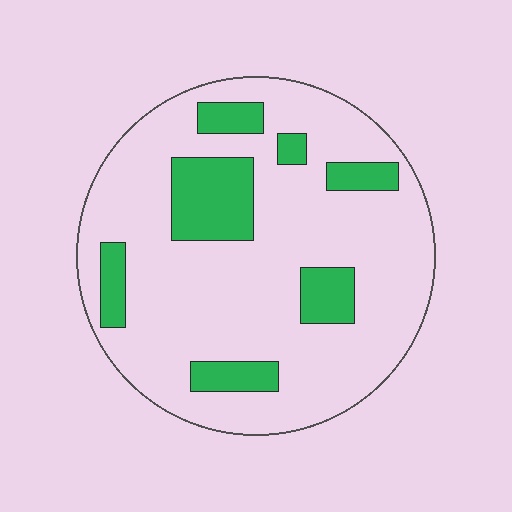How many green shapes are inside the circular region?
7.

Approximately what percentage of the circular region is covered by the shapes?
Approximately 20%.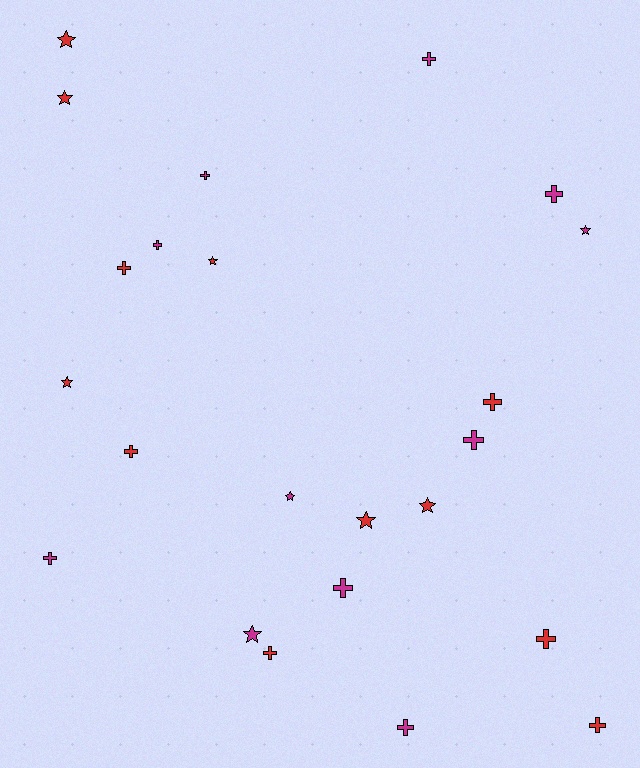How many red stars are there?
There are 6 red stars.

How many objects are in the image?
There are 23 objects.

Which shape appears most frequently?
Cross, with 14 objects.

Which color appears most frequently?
Red, with 12 objects.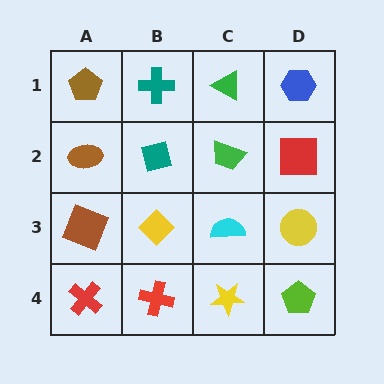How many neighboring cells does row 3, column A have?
3.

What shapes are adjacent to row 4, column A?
A brown square (row 3, column A), a red cross (row 4, column B).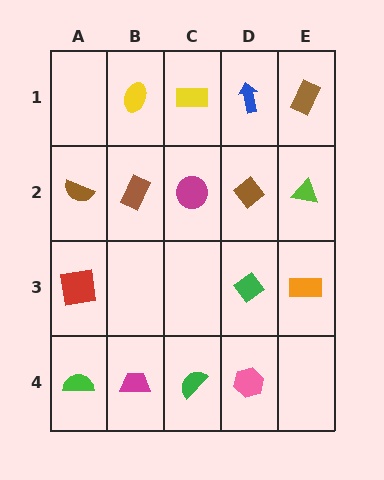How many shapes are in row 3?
3 shapes.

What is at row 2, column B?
A brown rectangle.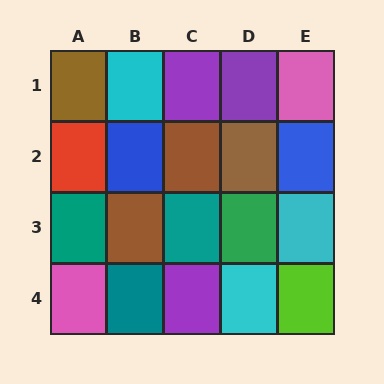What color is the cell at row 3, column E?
Cyan.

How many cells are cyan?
3 cells are cyan.